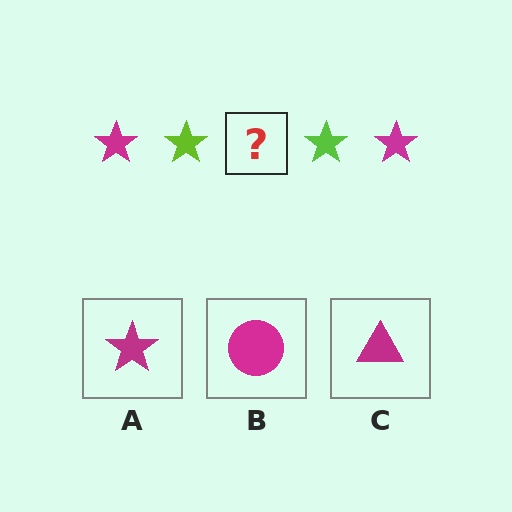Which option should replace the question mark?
Option A.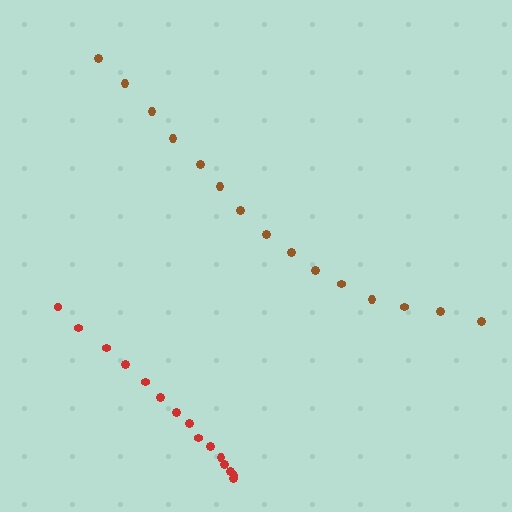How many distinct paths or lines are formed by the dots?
There are 2 distinct paths.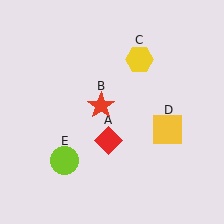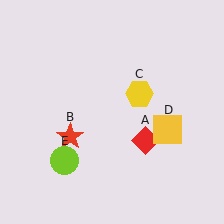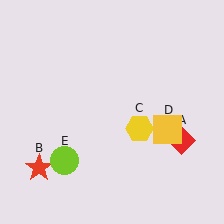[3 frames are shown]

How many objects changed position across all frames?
3 objects changed position: red diamond (object A), red star (object B), yellow hexagon (object C).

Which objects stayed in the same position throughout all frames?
Yellow square (object D) and lime circle (object E) remained stationary.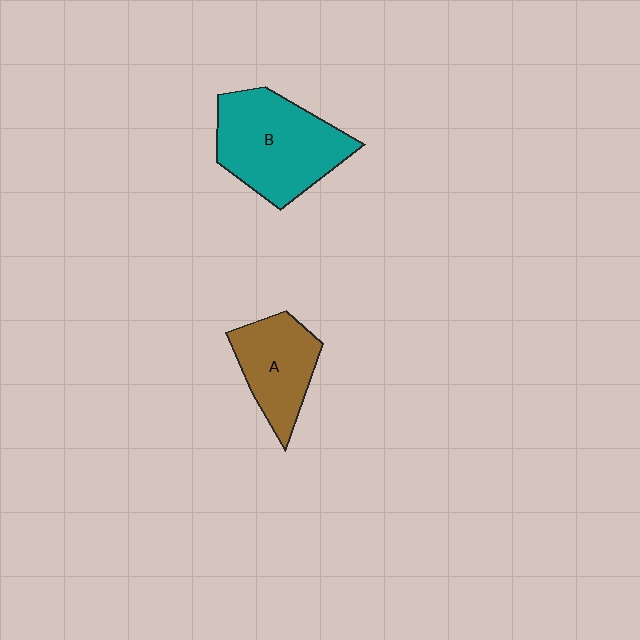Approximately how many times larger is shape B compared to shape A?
Approximately 1.5 times.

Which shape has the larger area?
Shape B (teal).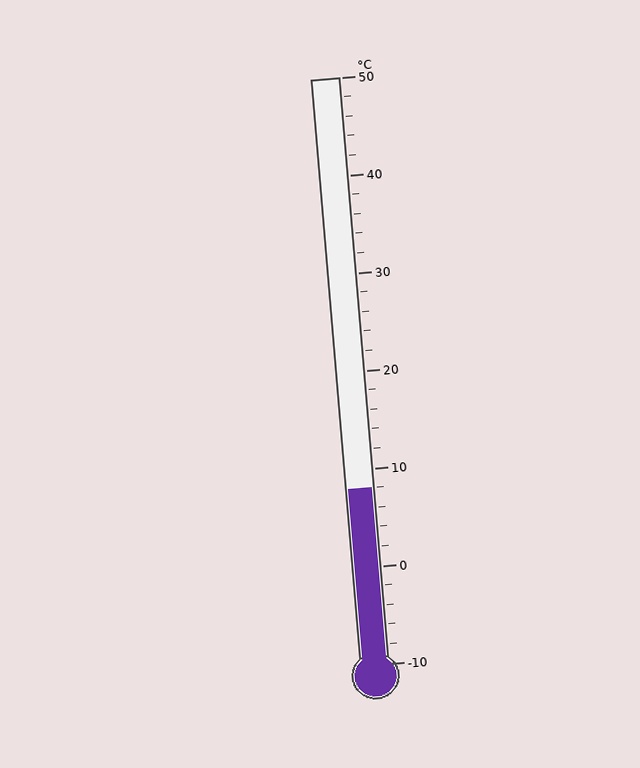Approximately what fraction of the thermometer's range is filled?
The thermometer is filled to approximately 30% of its range.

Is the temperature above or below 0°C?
The temperature is above 0°C.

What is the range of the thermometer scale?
The thermometer scale ranges from -10°C to 50°C.